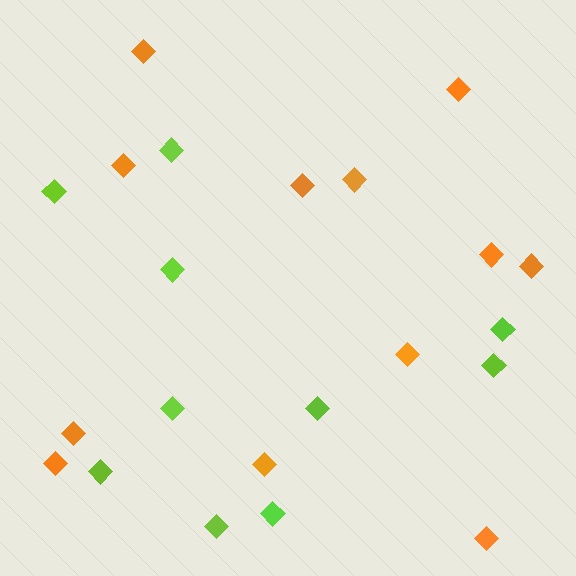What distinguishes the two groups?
There are 2 groups: one group of orange diamonds (12) and one group of lime diamonds (10).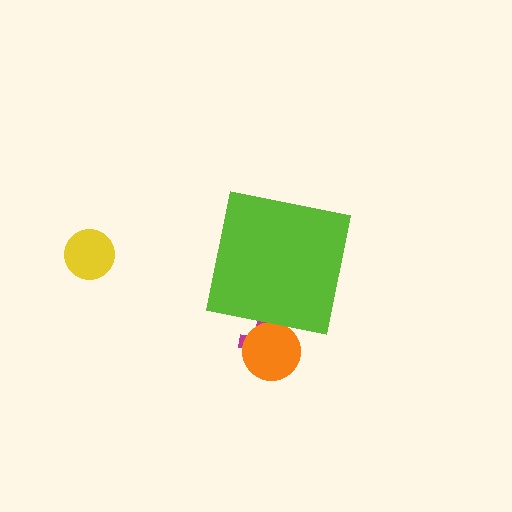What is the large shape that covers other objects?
A lime square.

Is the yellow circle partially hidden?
No, the yellow circle is fully visible.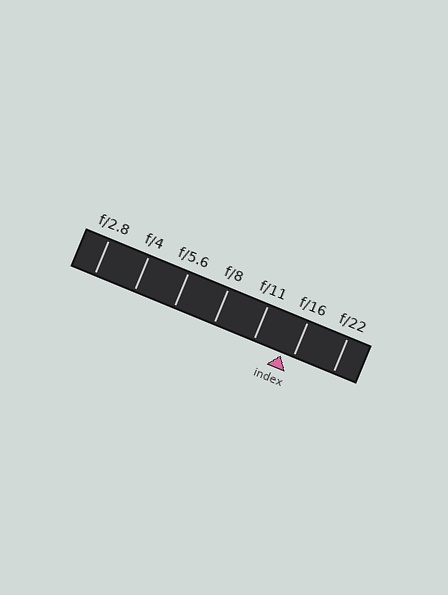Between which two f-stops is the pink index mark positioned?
The index mark is between f/11 and f/16.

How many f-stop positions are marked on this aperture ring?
There are 7 f-stop positions marked.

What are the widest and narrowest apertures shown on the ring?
The widest aperture shown is f/2.8 and the narrowest is f/22.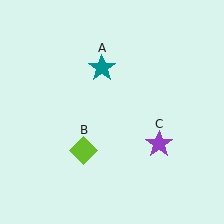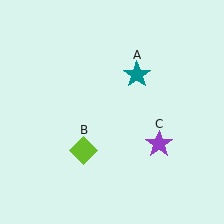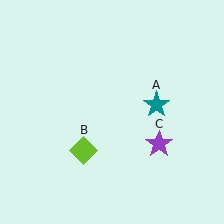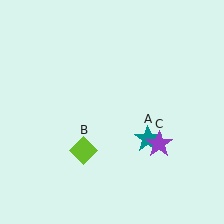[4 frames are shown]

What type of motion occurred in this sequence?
The teal star (object A) rotated clockwise around the center of the scene.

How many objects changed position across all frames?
1 object changed position: teal star (object A).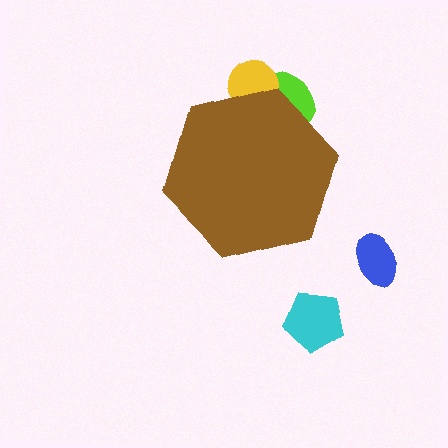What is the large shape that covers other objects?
A brown hexagon.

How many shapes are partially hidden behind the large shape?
2 shapes are partially hidden.